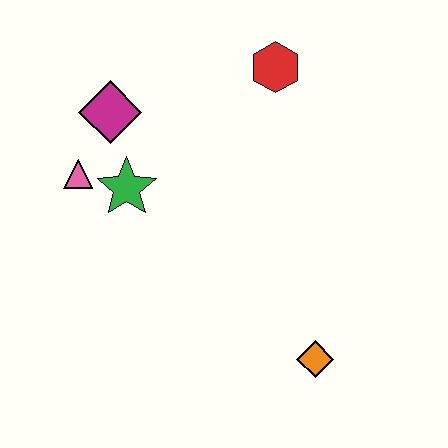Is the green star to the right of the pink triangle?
Yes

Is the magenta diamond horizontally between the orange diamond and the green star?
No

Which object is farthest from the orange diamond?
The magenta diamond is farthest from the orange diamond.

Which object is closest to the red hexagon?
The magenta diamond is closest to the red hexagon.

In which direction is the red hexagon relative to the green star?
The red hexagon is to the right of the green star.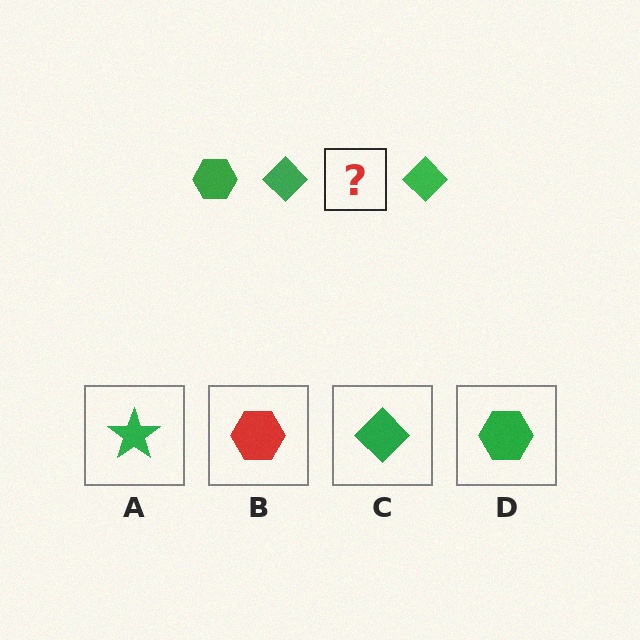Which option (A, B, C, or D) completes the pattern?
D.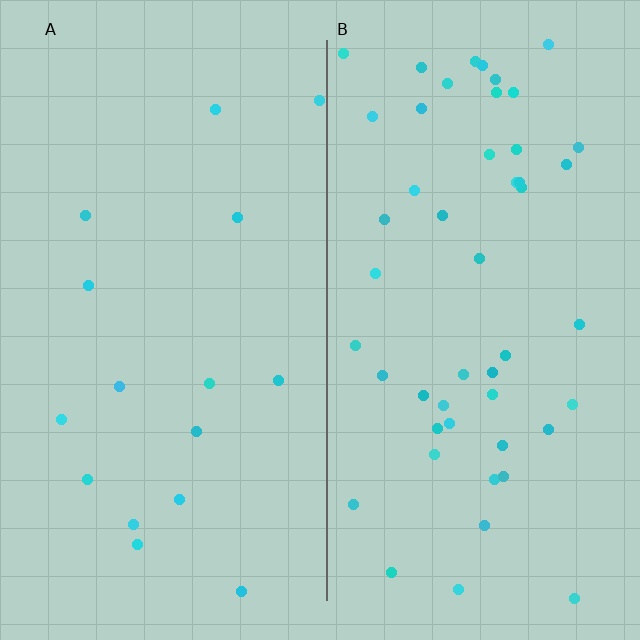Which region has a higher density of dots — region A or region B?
B (the right).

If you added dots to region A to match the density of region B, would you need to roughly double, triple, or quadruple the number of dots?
Approximately triple.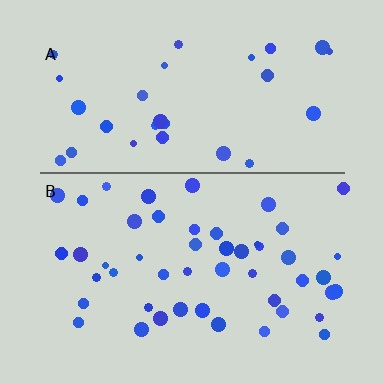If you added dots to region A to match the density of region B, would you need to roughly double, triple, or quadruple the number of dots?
Approximately double.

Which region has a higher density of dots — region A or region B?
B (the bottom).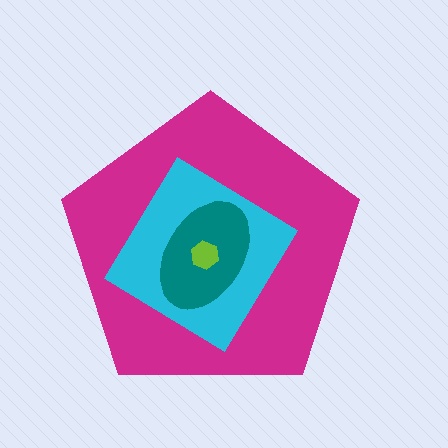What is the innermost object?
The lime hexagon.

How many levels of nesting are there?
4.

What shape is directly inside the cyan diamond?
The teal ellipse.